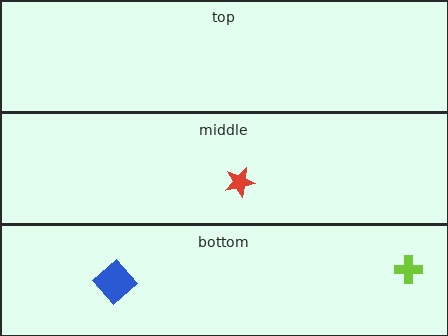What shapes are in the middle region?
The red star.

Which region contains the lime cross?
The bottom region.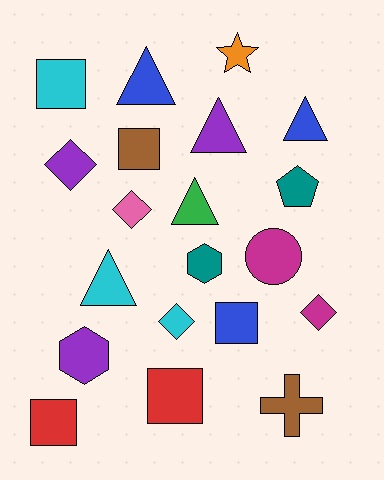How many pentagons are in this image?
There is 1 pentagon.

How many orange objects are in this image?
There is 1 orange object.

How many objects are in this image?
There are 20 objects.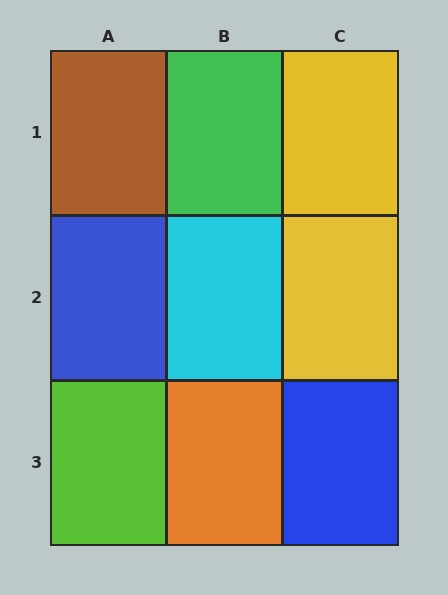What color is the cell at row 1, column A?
Brown.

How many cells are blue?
2 cells are blue.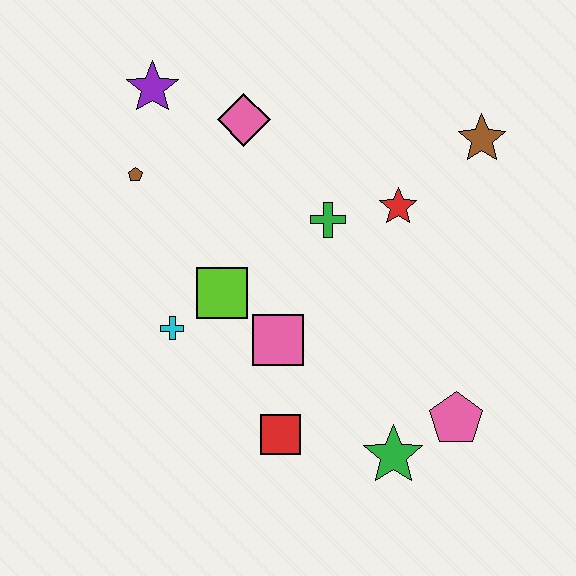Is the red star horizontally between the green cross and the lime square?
No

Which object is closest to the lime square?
The cyan cross is closest to the lime square.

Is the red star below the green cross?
No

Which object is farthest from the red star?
The purple star is farthest from the red star.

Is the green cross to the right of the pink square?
Yes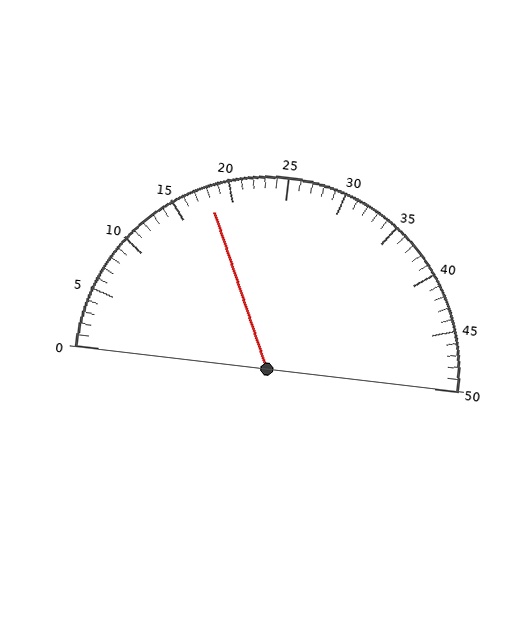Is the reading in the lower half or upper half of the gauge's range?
The reading is in the lower half of the range (0 to 50).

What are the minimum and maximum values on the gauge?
The gauge ranges from 0 to 50.